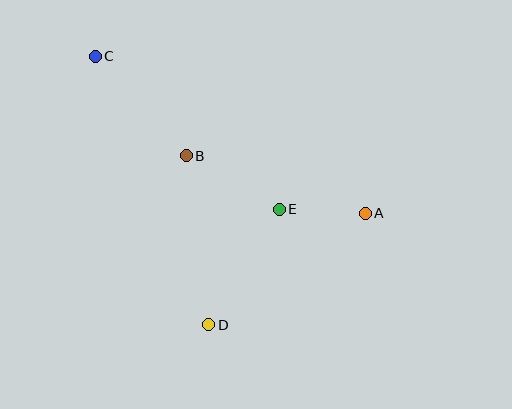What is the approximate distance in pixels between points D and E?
The distance between D and E is approximately 136 pixels.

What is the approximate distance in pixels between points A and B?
The distance between A and B is approximately 188 pixels.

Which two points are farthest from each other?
Points A and C are farthest from each other.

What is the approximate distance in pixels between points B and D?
The distance between B and D is approximately 170 pixels.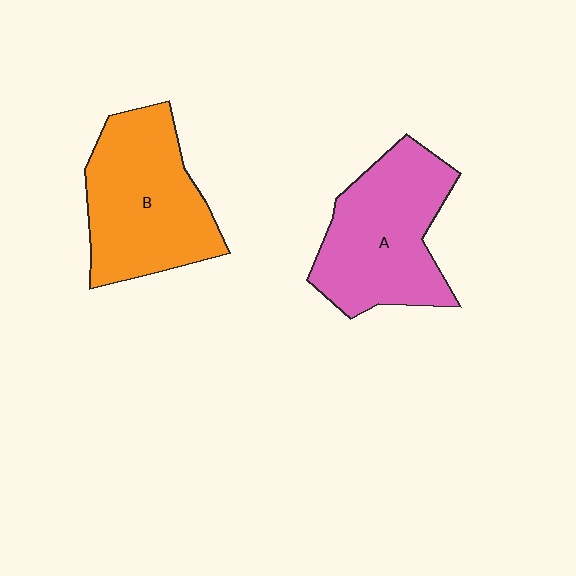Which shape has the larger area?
Shape B (orange).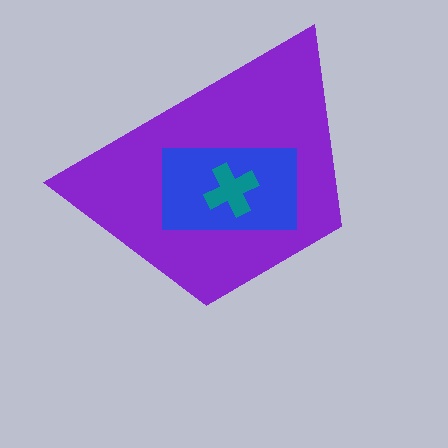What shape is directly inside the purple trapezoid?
The blue rectangle.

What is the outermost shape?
The purple trapezoid.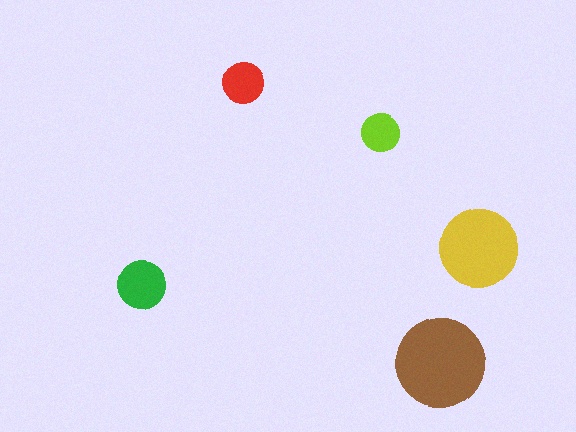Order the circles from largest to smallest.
the brown one, the yellow one, the green one, the red one, the lime one.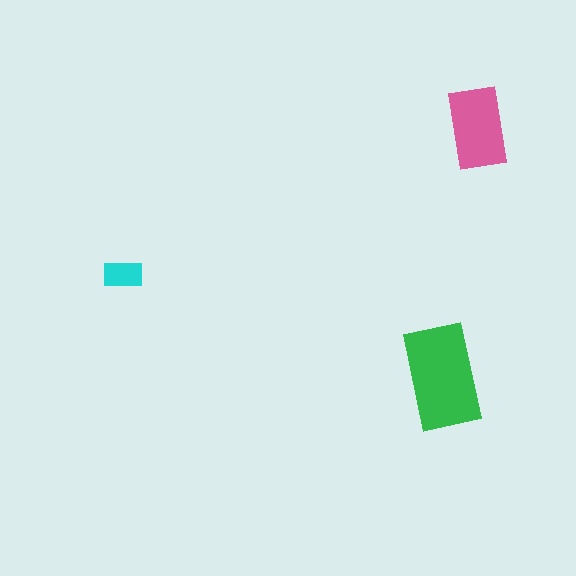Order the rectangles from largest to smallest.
the green one, the pink one, the cyan one.